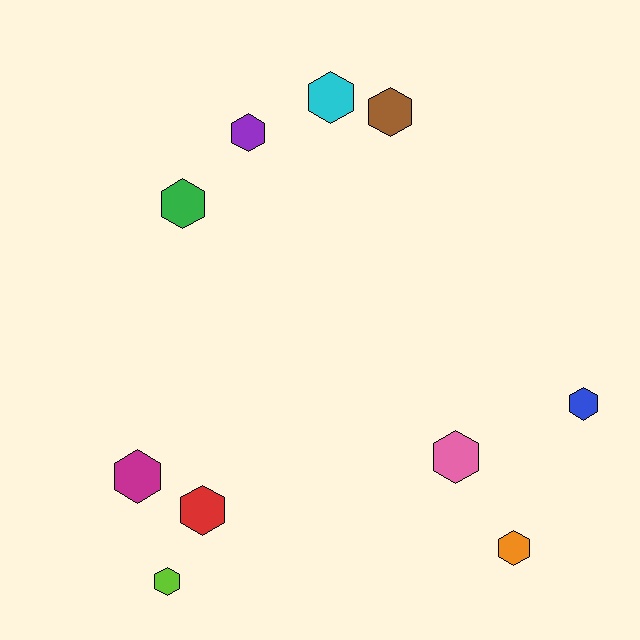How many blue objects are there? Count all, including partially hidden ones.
There is 1 blue object.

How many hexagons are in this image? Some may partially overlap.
There are 10 hexagons.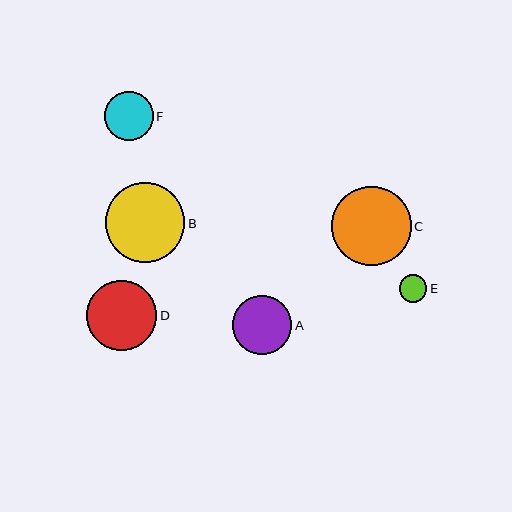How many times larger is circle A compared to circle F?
Circle A is approximately 1.2 times the size of circle F.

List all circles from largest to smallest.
From largest to smallest: C, B, D, A, F, E.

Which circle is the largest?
Circle C is the largest with a size of approximately 80 pixels.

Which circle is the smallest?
Circle E is the smallest with a size of approximately 28 pixels.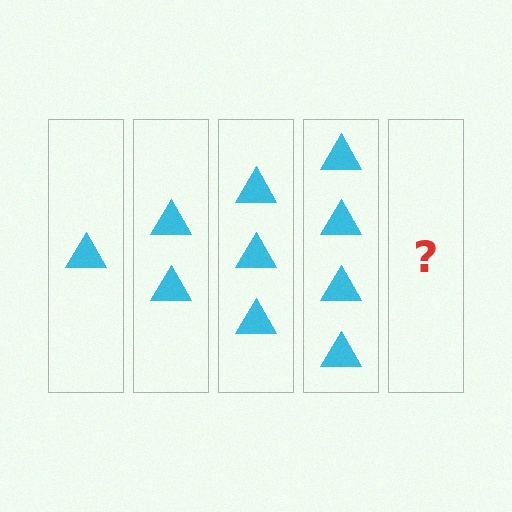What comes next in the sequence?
The next element should be 5 triangles.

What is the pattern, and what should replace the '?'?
The pattern is that each step adds one more triangle. The '?' should be 5 triangles.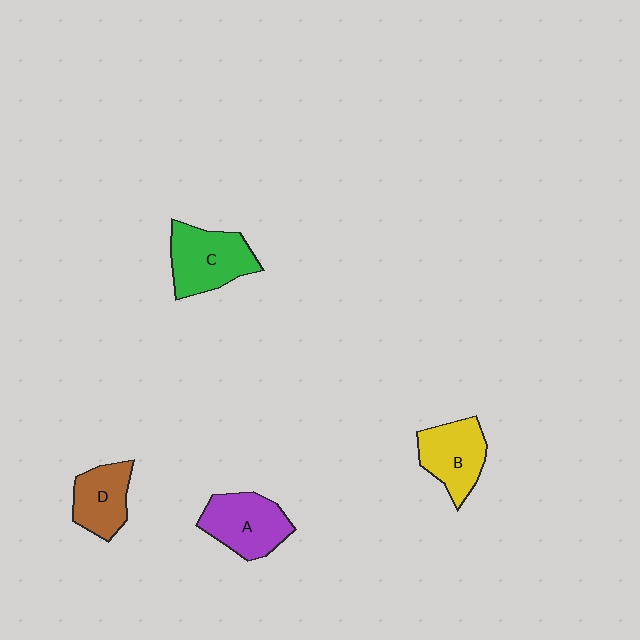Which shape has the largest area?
Shape C (green).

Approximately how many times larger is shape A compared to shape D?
Approximately 1.3 times.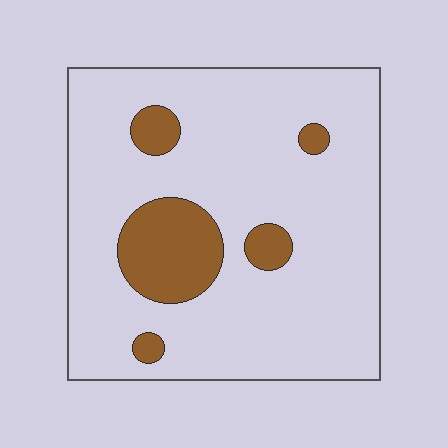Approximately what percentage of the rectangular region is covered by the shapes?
Approximately 15%.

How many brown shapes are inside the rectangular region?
5.